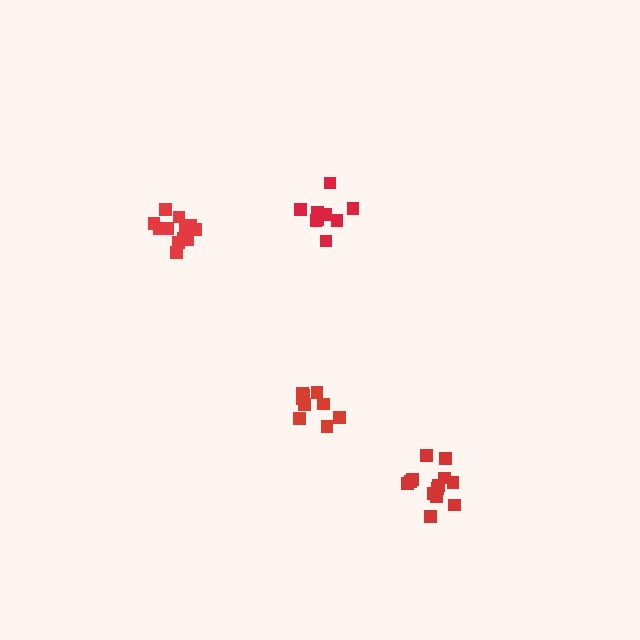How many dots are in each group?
Group 1: 13 dots, Group 2: 10 dots, Group 3: 9 dots, Group 4: 13 dots (45 total).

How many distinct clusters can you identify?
There are 4 distinct clusters.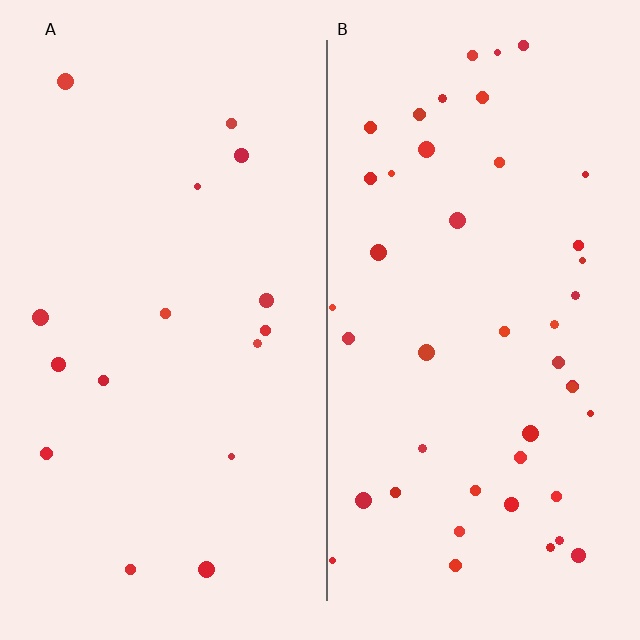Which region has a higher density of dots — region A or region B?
B (the right).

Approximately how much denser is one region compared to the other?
Approximately 2.8× — region B over region A.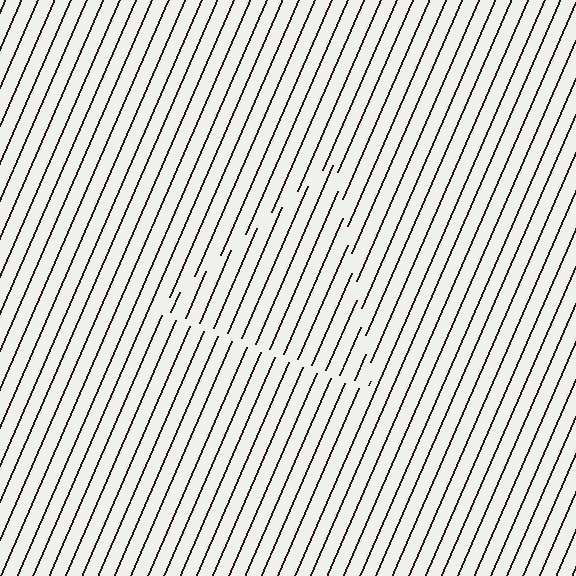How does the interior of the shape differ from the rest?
The interior of the shape contains the same grating, shifted by half a period — the contour is defined by the phase discontinuity where line-ends from the inner and outer gratings abut.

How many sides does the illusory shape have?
3 sides — the line-ends trace a triangle.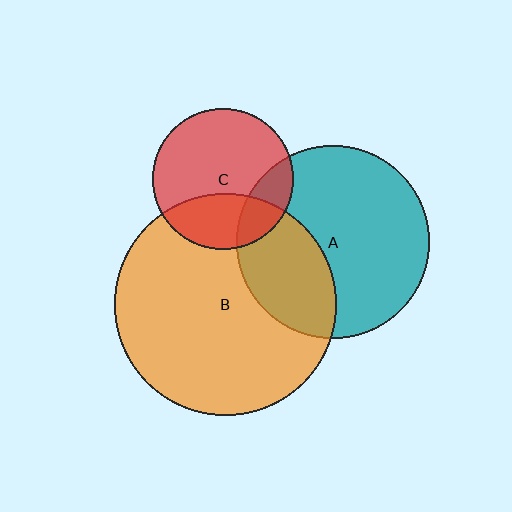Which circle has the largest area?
Circle B (orange).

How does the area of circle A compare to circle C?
Approximately 1.9 times.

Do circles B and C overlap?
Yes.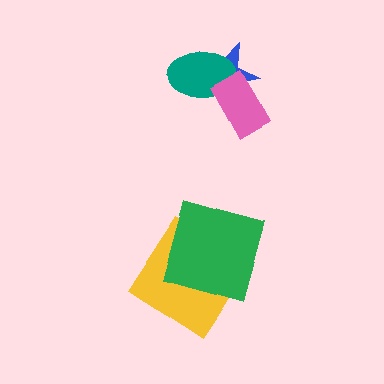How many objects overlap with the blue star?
2 objects overlap with the blue star.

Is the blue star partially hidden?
Yes, it is partially covered by another shape.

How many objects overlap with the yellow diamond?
1 object overlaps with the yellow diamond.